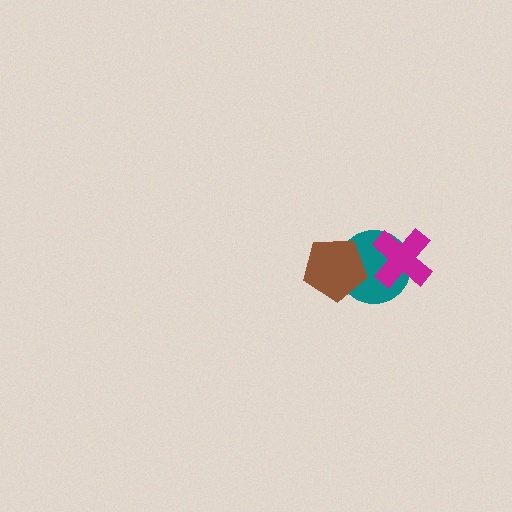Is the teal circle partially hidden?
Yes, it is partially covered by another shape.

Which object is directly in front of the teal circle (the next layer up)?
The magenta cross is directly in front of the teal circle.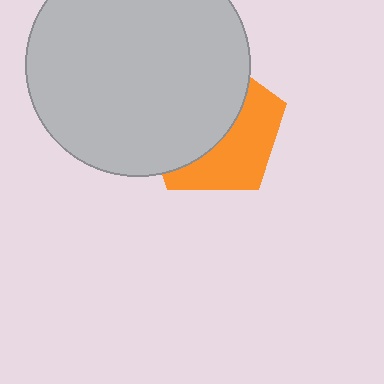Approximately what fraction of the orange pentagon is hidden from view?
Roughly 57% of the orange pentagon is hidden behind the light gray circle.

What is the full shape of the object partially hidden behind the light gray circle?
The partially hidden object is an orange pentagon.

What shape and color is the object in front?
The object in front is a light gray circle.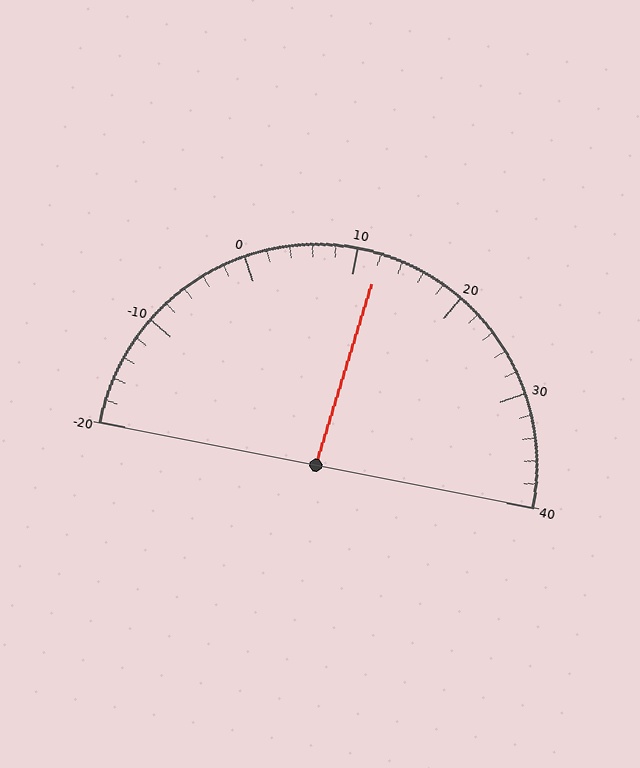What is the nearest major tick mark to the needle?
The nearest major tick mark is 10.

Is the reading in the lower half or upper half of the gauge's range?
The reading is in the upper half of the range (-20 to 40).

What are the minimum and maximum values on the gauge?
The gauge ranges from -20 to 40.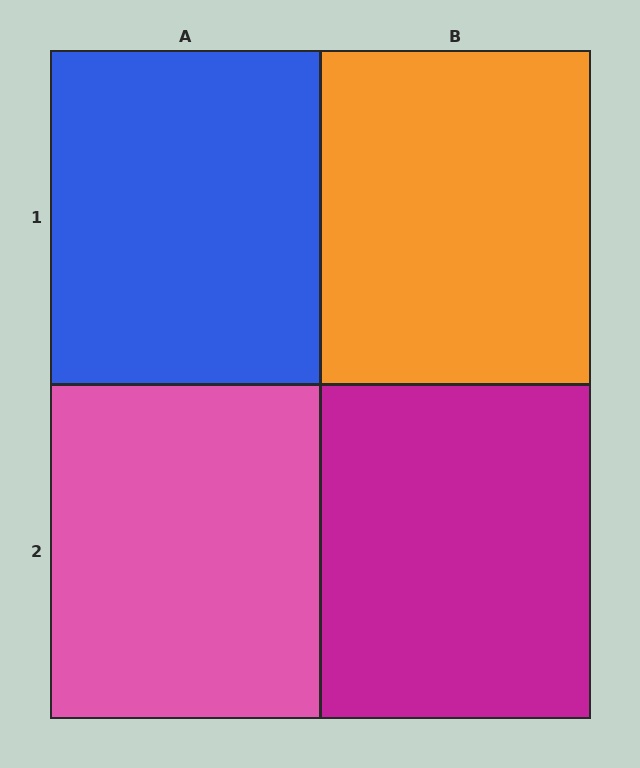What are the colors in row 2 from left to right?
Pink, magenta.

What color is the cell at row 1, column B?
Orange.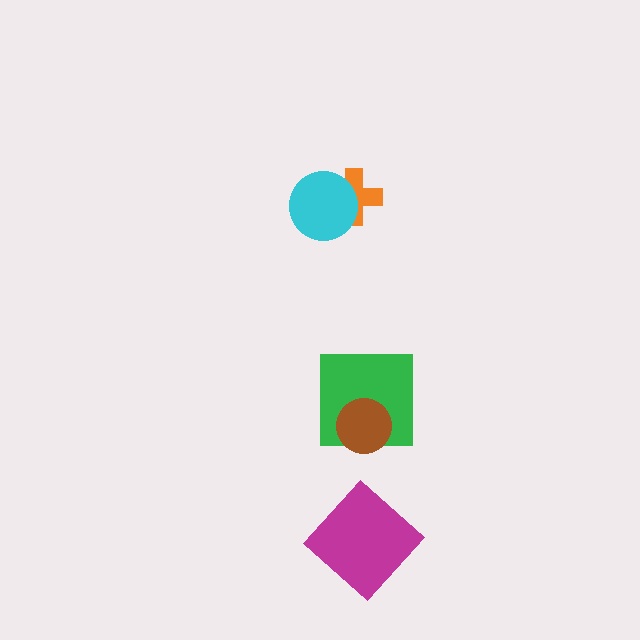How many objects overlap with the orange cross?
1 object overlaps with the orange cross.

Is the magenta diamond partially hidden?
No, no other shape covers it.